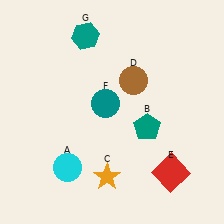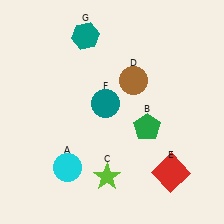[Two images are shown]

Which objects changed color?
B changed from teal to green. C changed from orange to lime.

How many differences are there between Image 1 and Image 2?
There are 2 differences between the two images.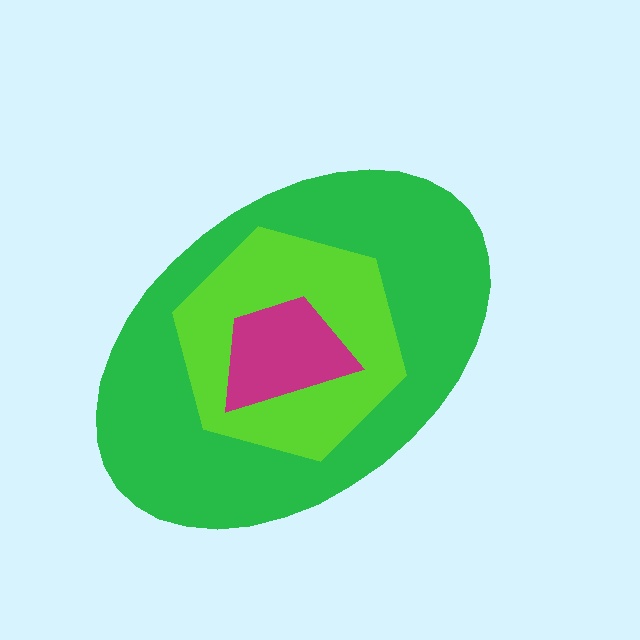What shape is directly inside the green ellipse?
The lime hexagon.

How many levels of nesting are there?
3.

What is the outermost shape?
The green ellipse.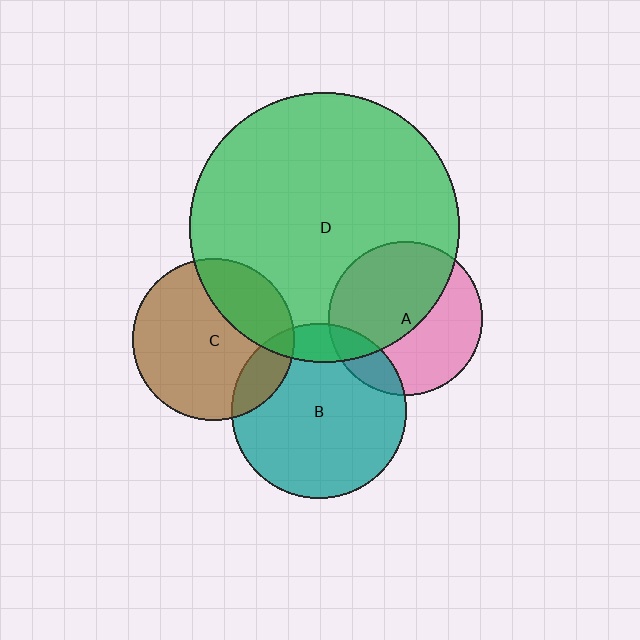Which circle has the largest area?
Circle D (green).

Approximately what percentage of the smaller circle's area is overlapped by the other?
Approximately 55%.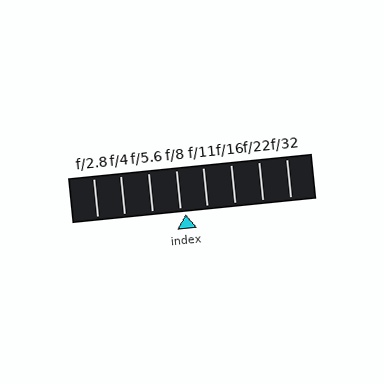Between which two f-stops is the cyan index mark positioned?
The index mark is between f/8 and f/11.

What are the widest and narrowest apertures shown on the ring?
The widest aperture shown is f/2.8 and the narrowest is f/32.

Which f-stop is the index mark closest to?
The index mark is closest to f/8.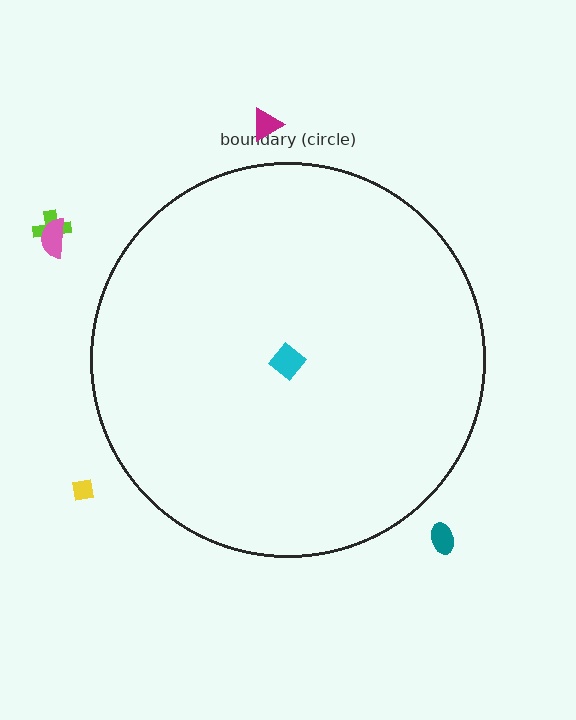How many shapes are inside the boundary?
1 inside, 5 outside.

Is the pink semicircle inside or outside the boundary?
Outside.